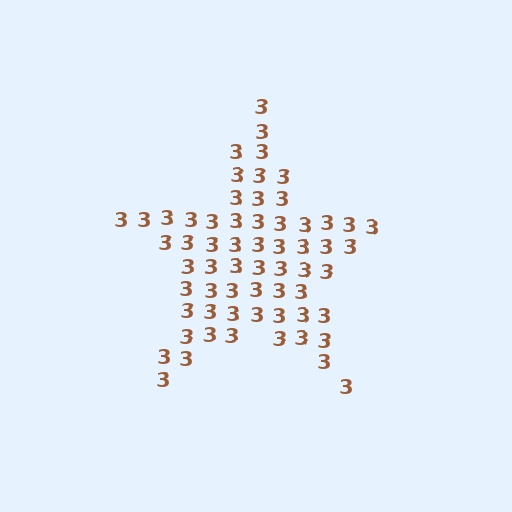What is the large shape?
The large shape is a star.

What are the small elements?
The small elements are digit 3's.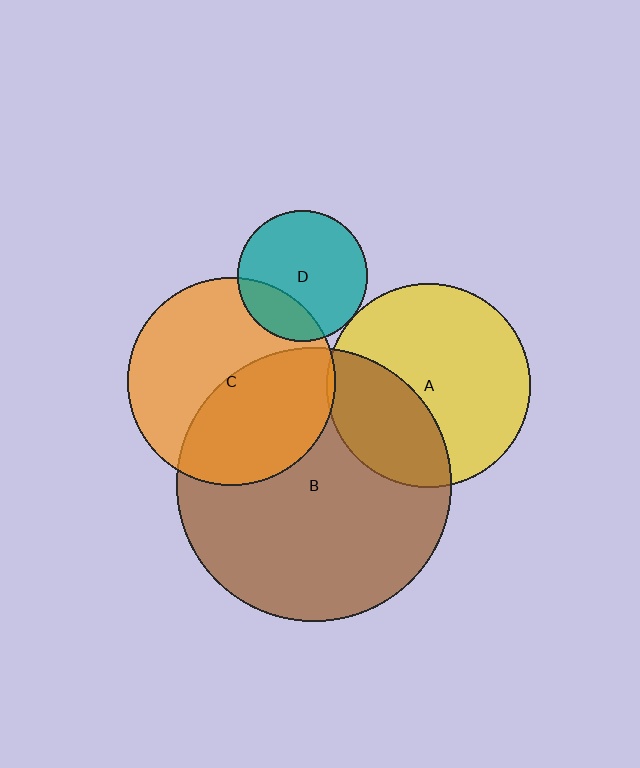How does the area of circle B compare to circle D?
Approximately 4.4 times.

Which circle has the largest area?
Circle B (brown).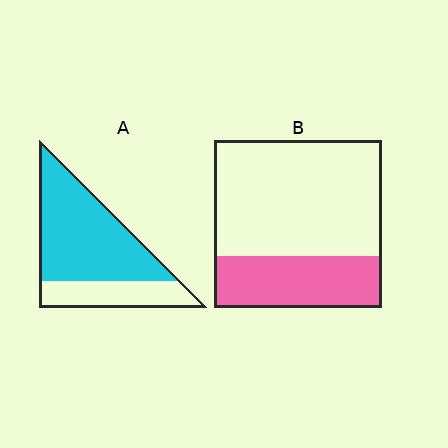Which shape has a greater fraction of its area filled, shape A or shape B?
Shape A.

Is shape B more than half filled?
No.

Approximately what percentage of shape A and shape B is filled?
A is approximately 70% and B is approximately 30%.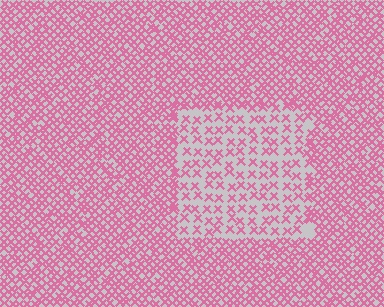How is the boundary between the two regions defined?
The boundary is defined by a change in element density (approximately 2.1x ratio). All elements are the same color, size, and shape.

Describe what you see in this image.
The image contains small pink elements arranged at two different densities. A rectangle-shaped region is visible where the elements are less densely packed than the surrounding area.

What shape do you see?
I see a rectangle.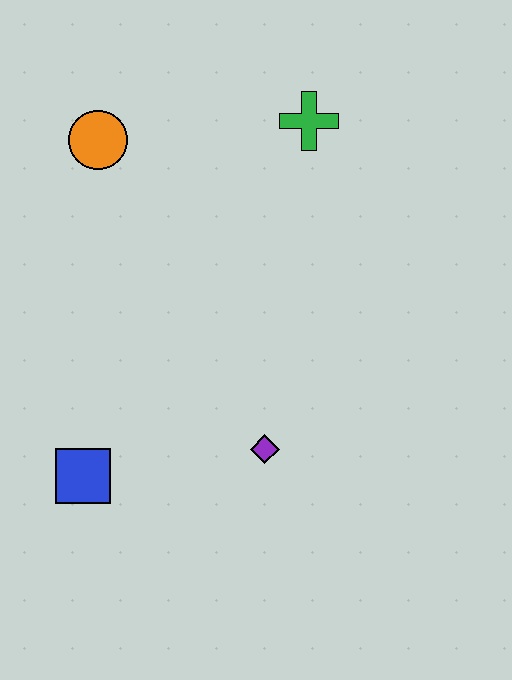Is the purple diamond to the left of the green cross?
Yes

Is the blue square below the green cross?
Yes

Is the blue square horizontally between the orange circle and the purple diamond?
No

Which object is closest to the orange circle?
The green cross is closest to the orange circle.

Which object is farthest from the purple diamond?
The orange circle is farthest from the purple diamond.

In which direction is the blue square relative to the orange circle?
The blue square is below the orange circle.